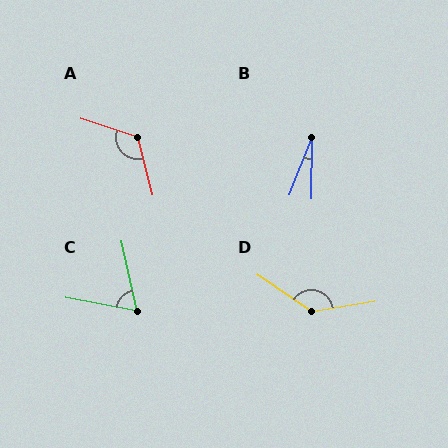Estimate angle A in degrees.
Approximately 122 degrees.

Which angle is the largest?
D, at approximately 137 degrees.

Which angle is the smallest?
B, at approximately 20 degrees.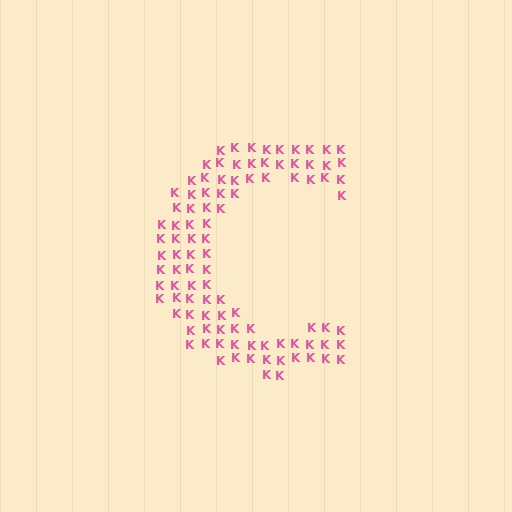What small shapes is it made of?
It is made of small letter K's.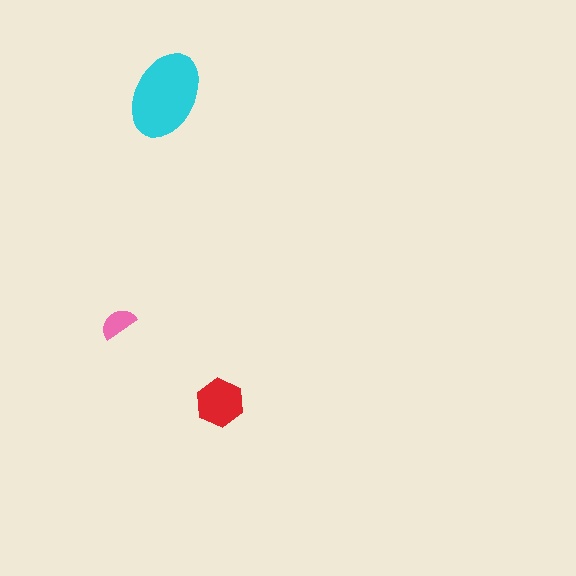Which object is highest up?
The cyan ellipse is topmost.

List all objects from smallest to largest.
The pink semicircle, the red hexagon, the cyan ellipse.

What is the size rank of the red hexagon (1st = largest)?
2nd.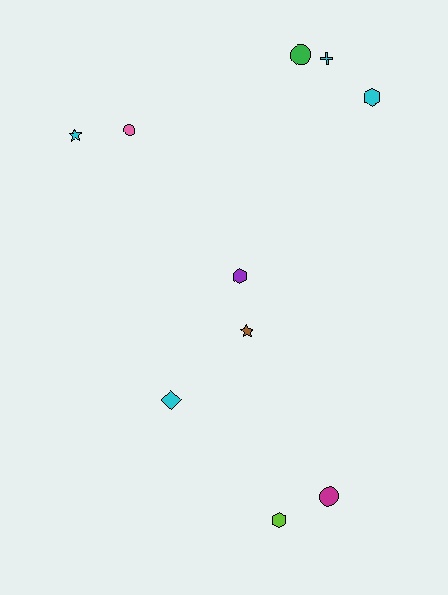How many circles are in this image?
There are 3 circles.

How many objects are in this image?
There are 10 objects.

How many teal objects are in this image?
There are no teal objects.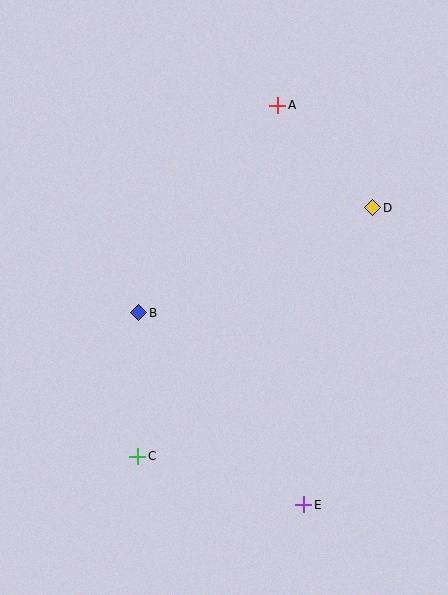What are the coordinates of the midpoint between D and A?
The midpoint between D and A is at (325, 157).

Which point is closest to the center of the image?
Point B at (139, 313) is closest to the center.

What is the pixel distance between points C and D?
The distance between C and D is 342 pixels.